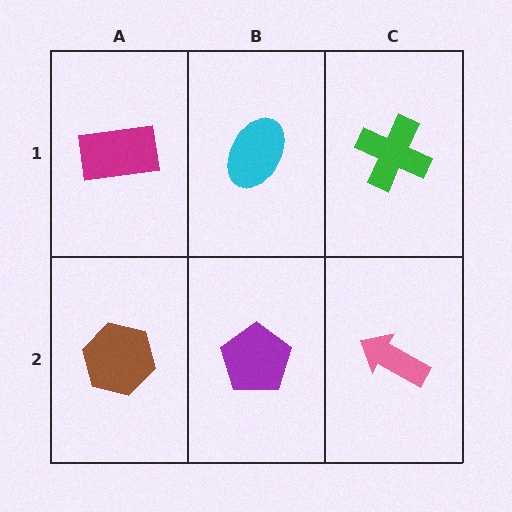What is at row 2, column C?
A pink arrow.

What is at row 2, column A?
A brown hexagon.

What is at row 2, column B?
A purple pentagon.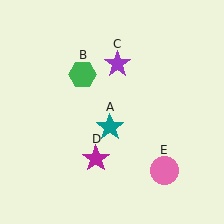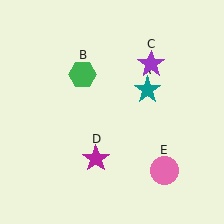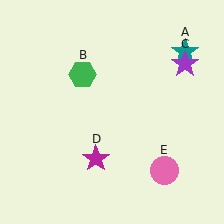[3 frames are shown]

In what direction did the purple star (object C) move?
The purple star (object C) moved right.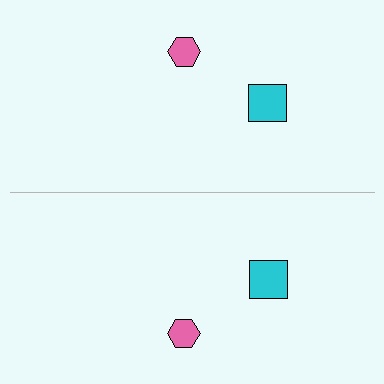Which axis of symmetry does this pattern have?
The pattern has a horizontal axis of symmetry running through the center of the image.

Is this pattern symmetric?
Yes, this pattern has bilateral (reflection) symmetry.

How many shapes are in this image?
There are 4 shapes in this image.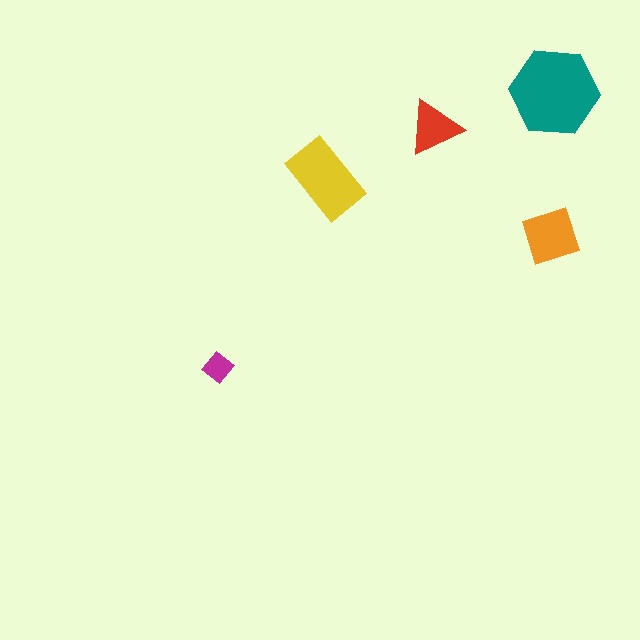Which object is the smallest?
The magenta diamond.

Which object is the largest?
The teal hexagon.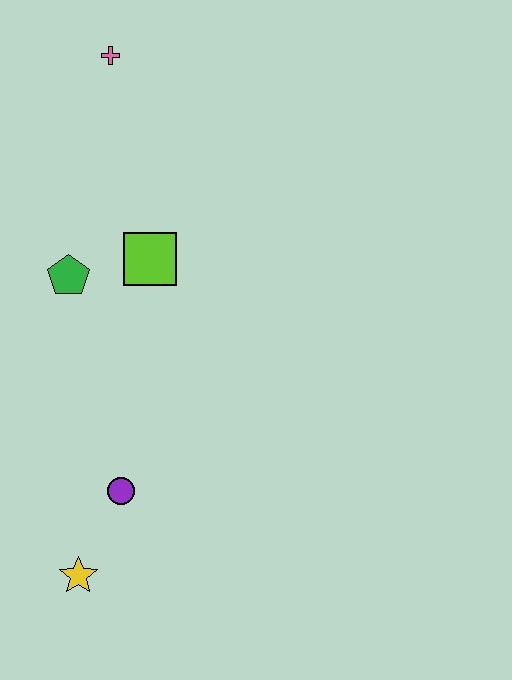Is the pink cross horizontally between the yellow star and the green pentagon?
No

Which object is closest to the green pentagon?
The lime square is closest to the green pentagon.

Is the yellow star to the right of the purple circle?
No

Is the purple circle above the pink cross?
No